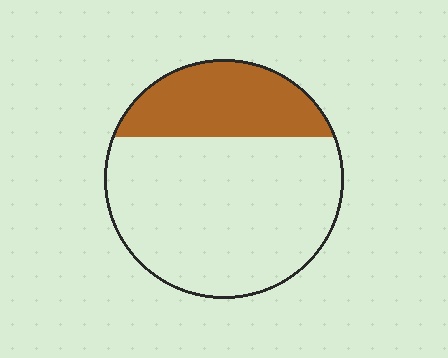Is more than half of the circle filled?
No.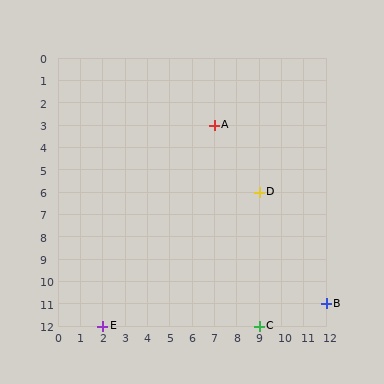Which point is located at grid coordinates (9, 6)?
Point D is at (9, 6).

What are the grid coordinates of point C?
Point C is at grid coordinates (9, 12).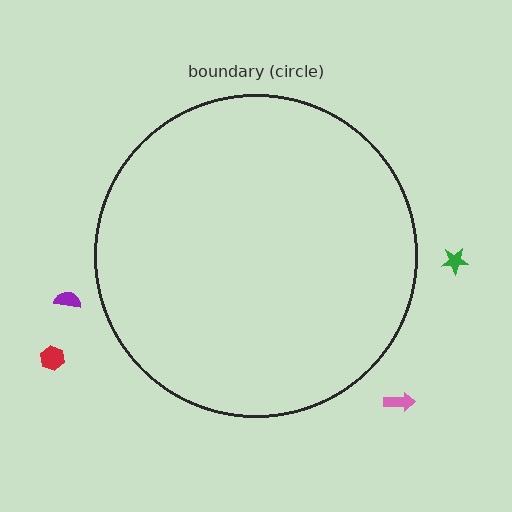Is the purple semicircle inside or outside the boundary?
Outside.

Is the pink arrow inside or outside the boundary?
Outside.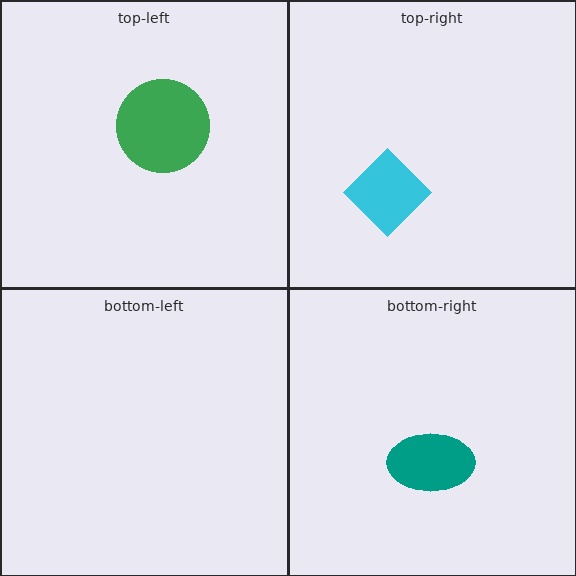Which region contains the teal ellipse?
The bottom-right region.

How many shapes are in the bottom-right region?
1.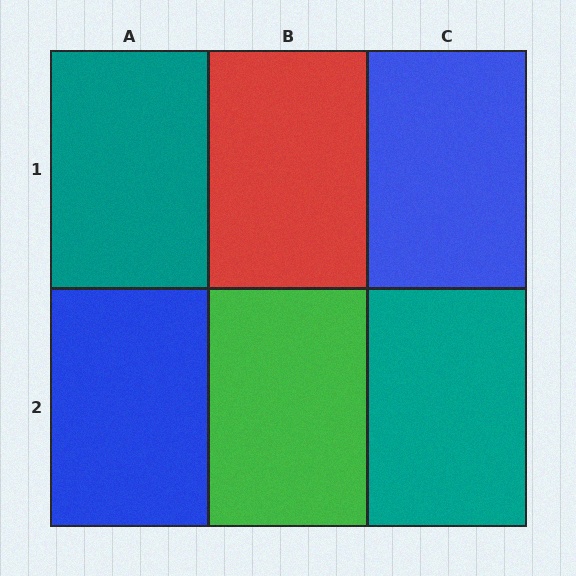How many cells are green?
1 cell is green.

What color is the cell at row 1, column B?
Red.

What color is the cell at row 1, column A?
Teal.